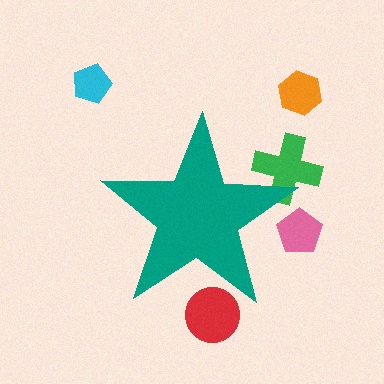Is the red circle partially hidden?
Yes, the red circle is partially hidden behind the teal star.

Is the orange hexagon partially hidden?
No, the orange hexagon is fully visible.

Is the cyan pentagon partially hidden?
No, the cyan pentagon is fully visible.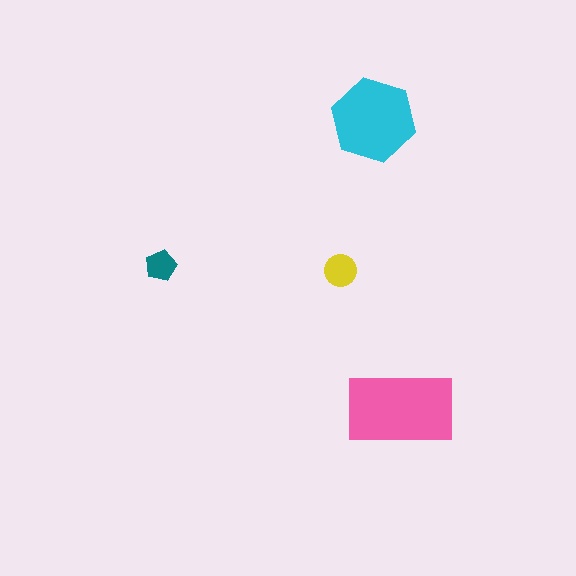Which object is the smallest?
The teal pentagon.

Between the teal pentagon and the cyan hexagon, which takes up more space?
The cyan hexagon.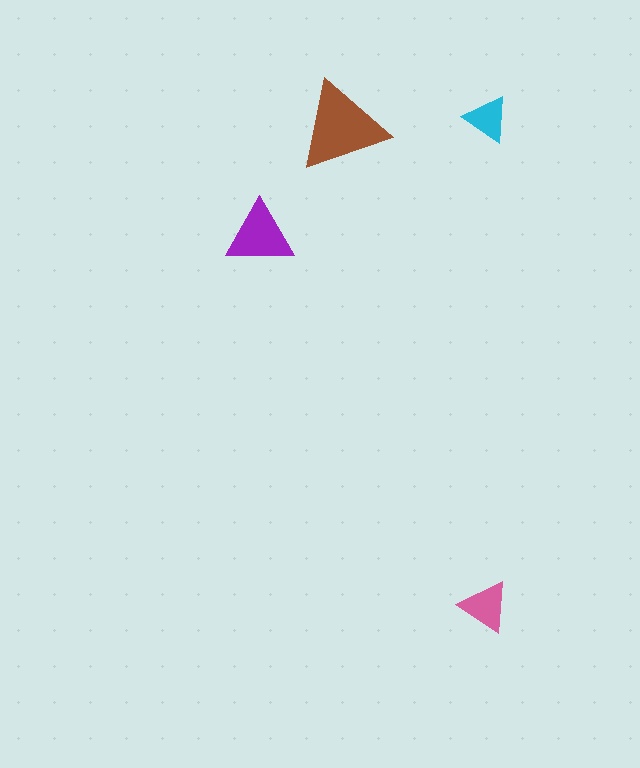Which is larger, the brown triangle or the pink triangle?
The brown one.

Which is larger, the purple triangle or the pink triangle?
The purple one.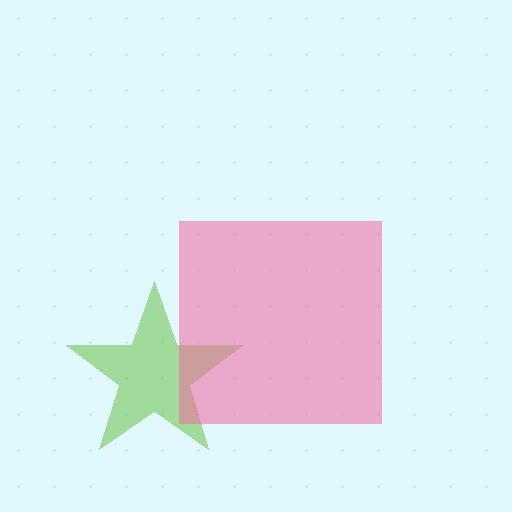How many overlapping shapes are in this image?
There are 2 overlapping shapes in the image.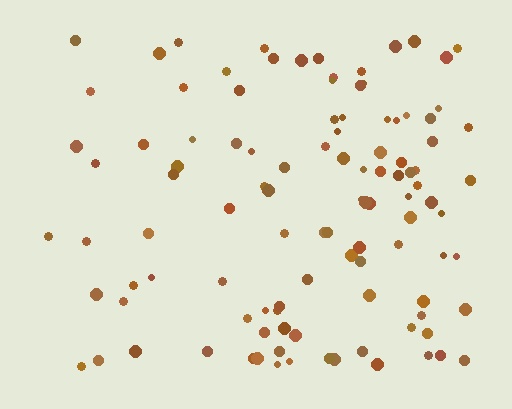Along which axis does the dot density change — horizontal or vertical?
Horizontal.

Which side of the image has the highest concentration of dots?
The right.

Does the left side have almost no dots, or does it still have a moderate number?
Still a moderate number, just noticeably fewer than the right.